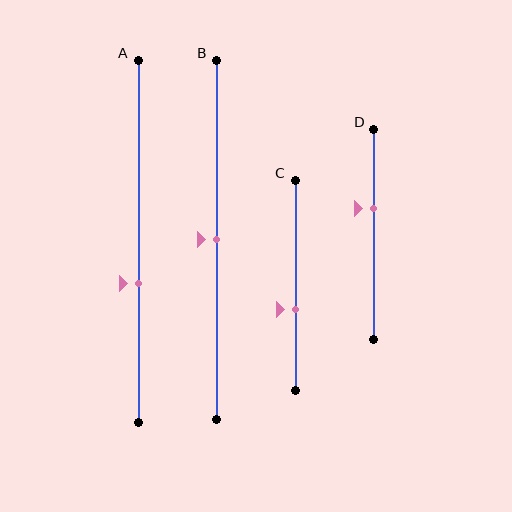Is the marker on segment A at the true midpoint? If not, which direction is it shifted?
No, the marker on segment A is shifted downward by about 12% of the segment length.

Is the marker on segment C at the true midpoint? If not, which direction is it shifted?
No, the marker on segment C is shifted downward by about 12% of the segment length.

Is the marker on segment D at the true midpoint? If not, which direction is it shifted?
No, the marker on segment D is shifted upward by about 12% of the segment length.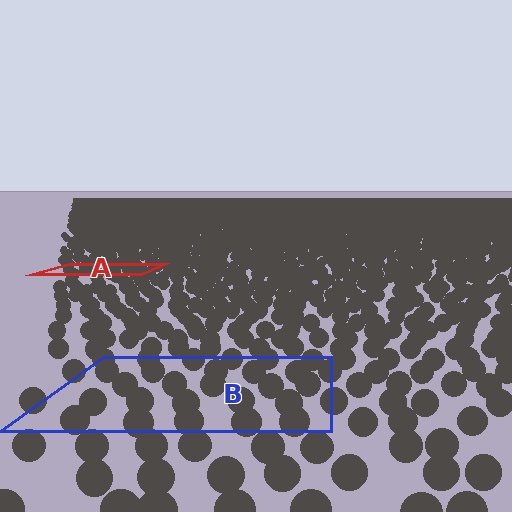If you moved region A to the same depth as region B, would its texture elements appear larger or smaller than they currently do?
They would appear larger. At a closer depth, the same texture elements are projected at a bigger on-screen size.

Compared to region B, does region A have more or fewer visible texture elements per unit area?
Region A has more texture elements per unit area — they are packed more densely because it is farther away.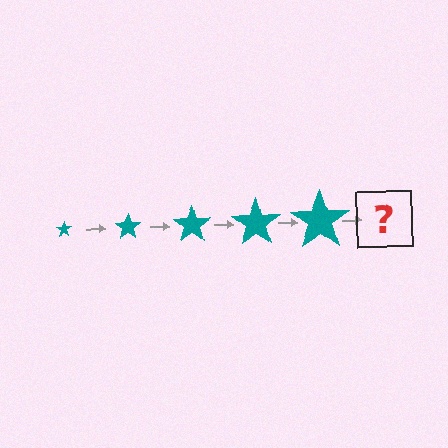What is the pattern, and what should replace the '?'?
The pattern is that the star gets progressively larger each step. The '?' should be a teal star, larger than the previous one.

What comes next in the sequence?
The next element should be a teal star, larger than the previous one.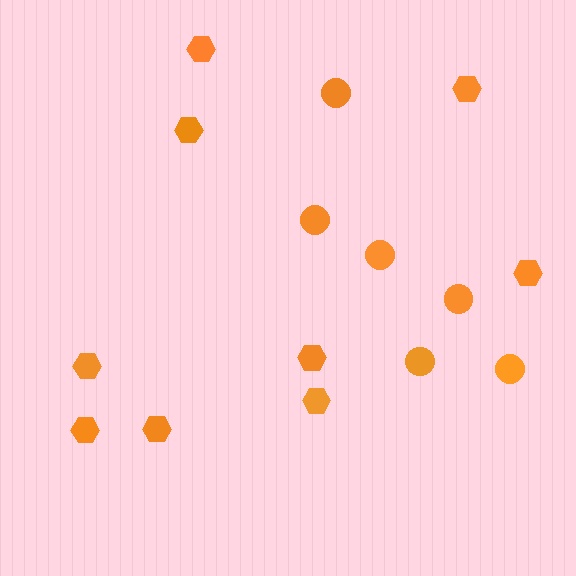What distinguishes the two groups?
There are 2 groups: one group of circles (6) and one group of hexagons (9).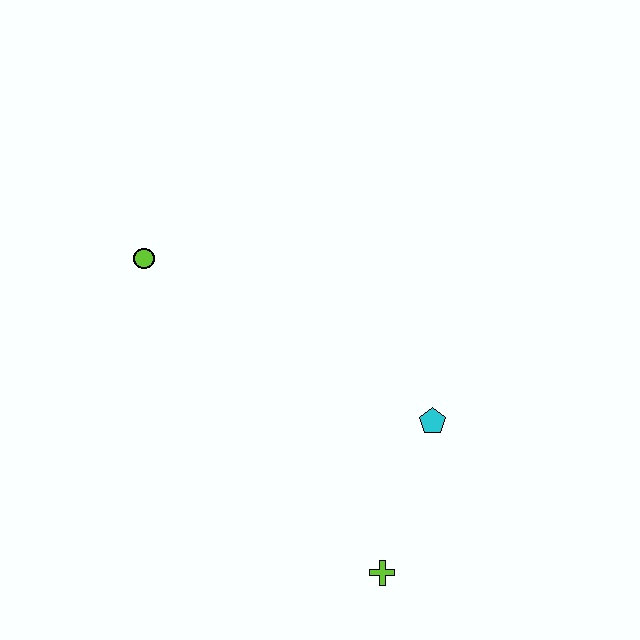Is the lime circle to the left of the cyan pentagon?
Yes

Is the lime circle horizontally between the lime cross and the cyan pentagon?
No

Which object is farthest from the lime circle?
The lime cross is farthest from the lime circle.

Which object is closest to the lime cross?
The cyan pentagon is closest to the lime cross.